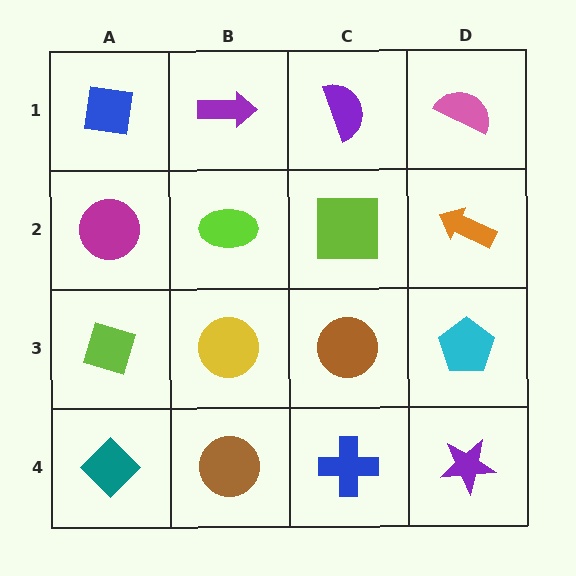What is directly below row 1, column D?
An orange arrow.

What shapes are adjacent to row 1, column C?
A lime square (row 2, column C), a purple arrow (row 1, column B), a pink semicircle (row 1, column D).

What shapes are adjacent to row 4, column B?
A yellow circle (row 3, column B), a teal diamond (row 4, column A), a blue cross (row 4, column C).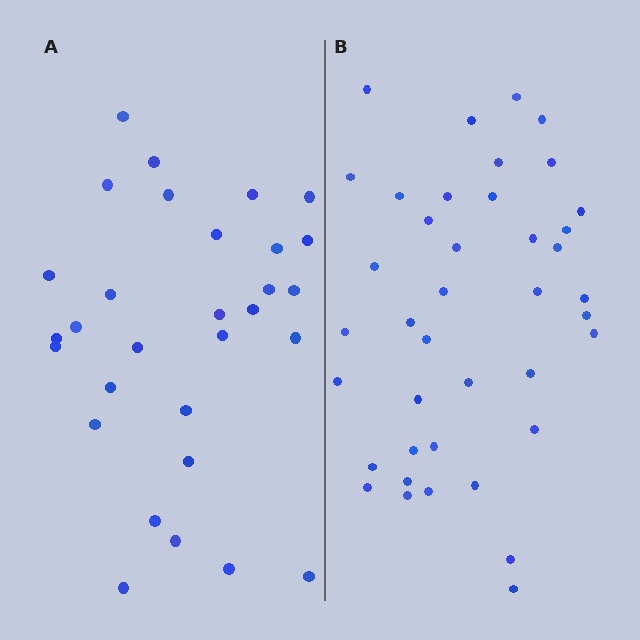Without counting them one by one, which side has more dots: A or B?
Region B (the right region) has more dots.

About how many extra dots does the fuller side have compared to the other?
Region B has roughly 10 or so more dots than region A.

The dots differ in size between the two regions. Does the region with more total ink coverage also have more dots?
No. Region A has more total ink coverage because its dots are larger, but region B actually contains more individual dots. Total area can be misleading — the number of items is what matters here.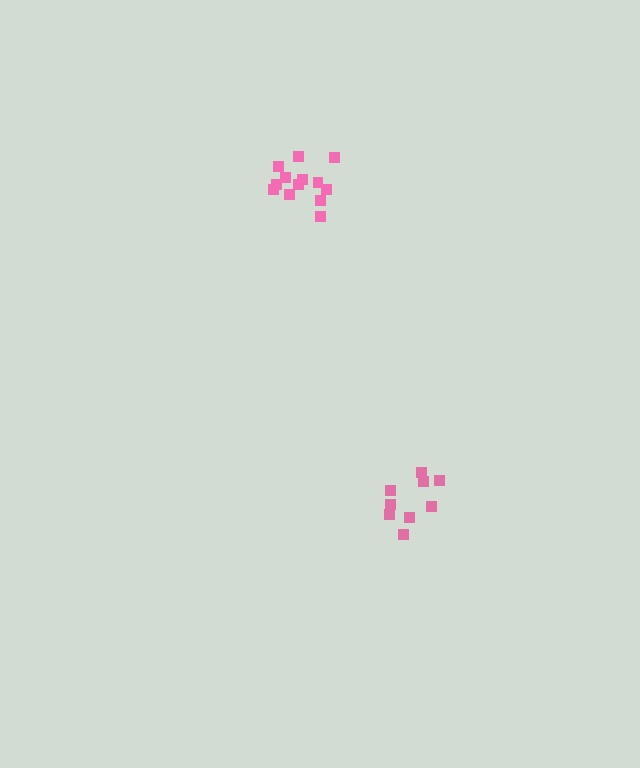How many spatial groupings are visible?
There are 2 spatial groupings.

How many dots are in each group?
Group 1: 9 dots, Group 2: 13 dots (22 total).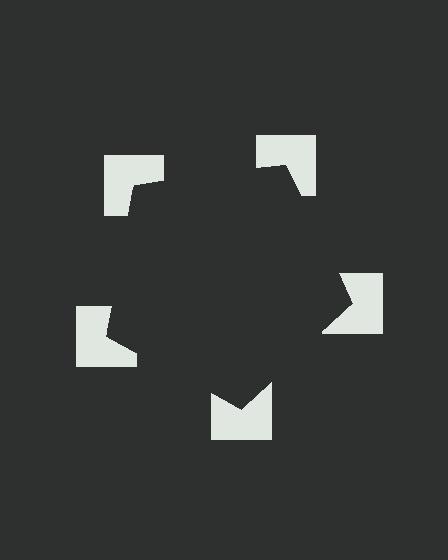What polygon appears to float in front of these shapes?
An illusory pentagon — its edges are inferred from the aligned wedge cuts in the notched squares, not physically drawn.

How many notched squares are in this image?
There are 5 — one at each vertex of the illusory pentagon.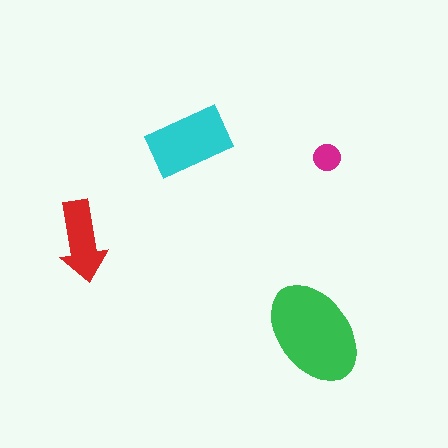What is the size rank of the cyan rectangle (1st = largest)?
2nd.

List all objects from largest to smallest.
The green ellipse, the cyan rectangle, the red arrow, the magenta circle.